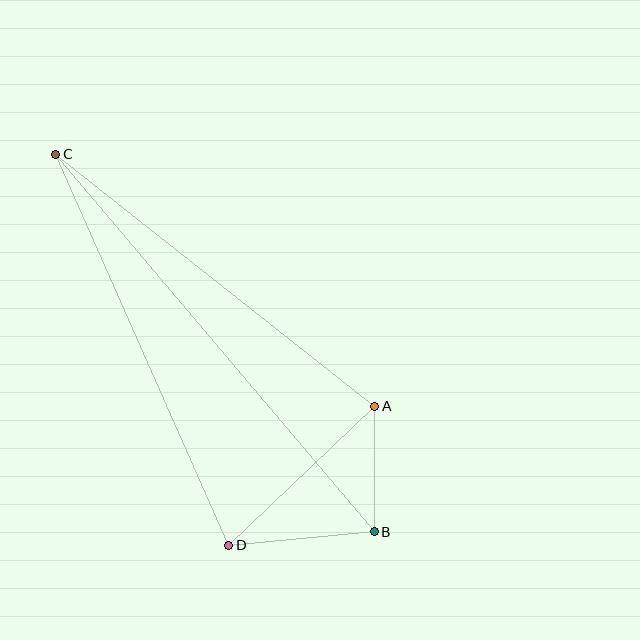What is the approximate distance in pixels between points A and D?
The distance between A and D is approximately 202 pixels.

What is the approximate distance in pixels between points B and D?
The distance between B and D is approximately 146 pixels.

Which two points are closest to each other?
Points A and B are closest to each other.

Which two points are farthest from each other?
Points B and C are farthest from each other.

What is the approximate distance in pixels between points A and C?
The distance between A and C is approximately 406 pixels.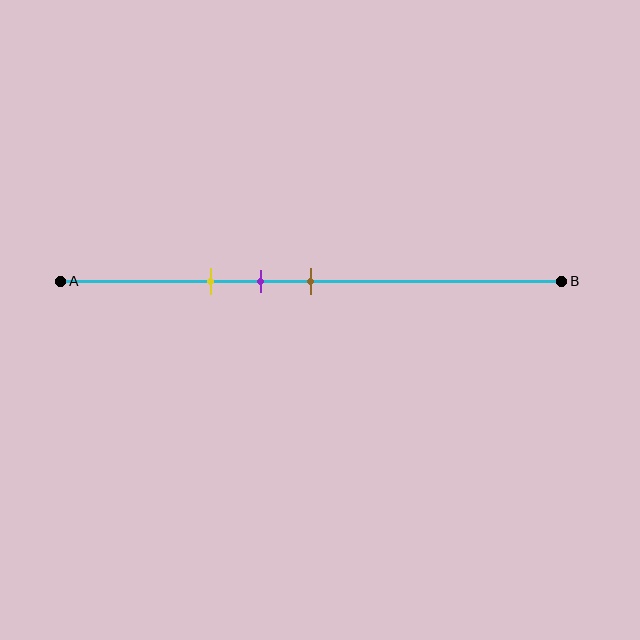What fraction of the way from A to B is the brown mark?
The brown mark is approximately 50% (0.5) of the way from A to B.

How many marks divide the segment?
There are 3 marks dividing the segment.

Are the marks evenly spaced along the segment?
Yes, the marks are approximately evenly spaced.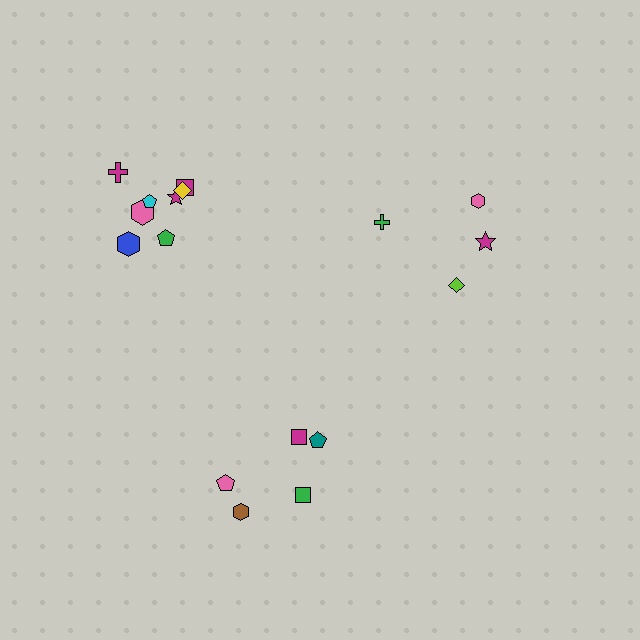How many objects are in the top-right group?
There are 4 objects.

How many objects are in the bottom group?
There are 5 objects.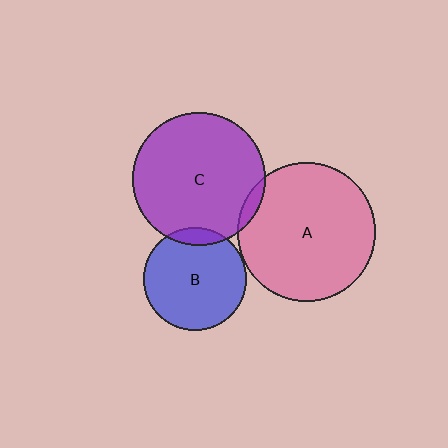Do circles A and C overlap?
Yes.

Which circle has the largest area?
Circle A (pink).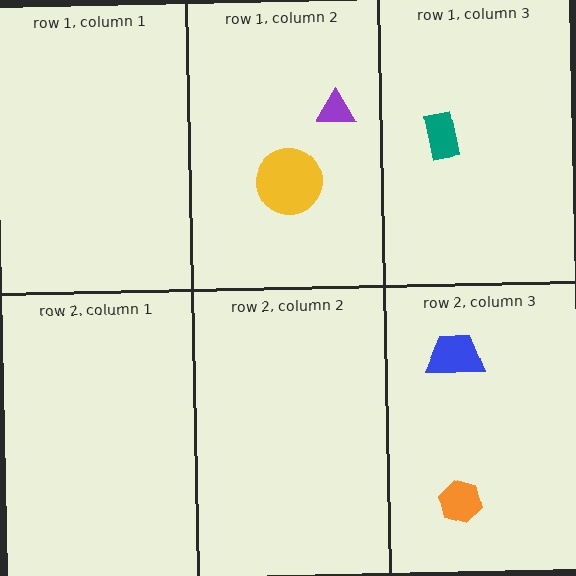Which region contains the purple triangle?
The row 1, column 2 region.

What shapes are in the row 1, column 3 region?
The teal rectangle.